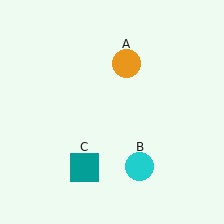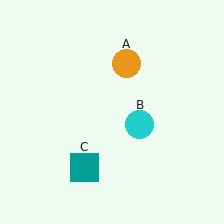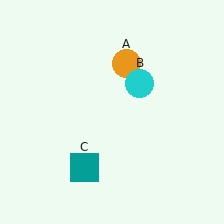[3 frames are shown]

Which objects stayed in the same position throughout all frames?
Orange circle (object A) and teal square (object C) remained stationary.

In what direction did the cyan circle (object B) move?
The cyan circle (object B) moved up.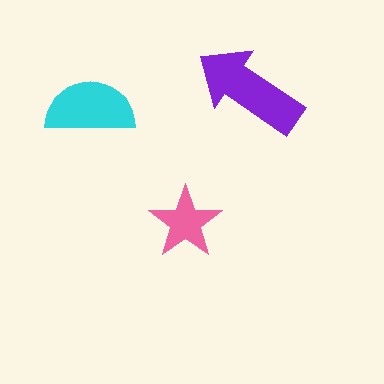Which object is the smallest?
The pink star.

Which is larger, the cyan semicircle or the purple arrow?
The purple arrow.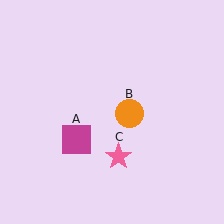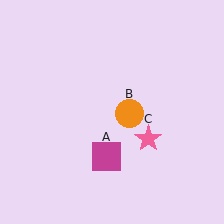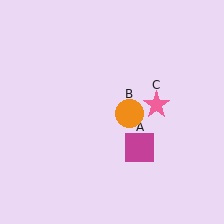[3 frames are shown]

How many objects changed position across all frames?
2 objects changed position: magenta square (object A), pink star (object C).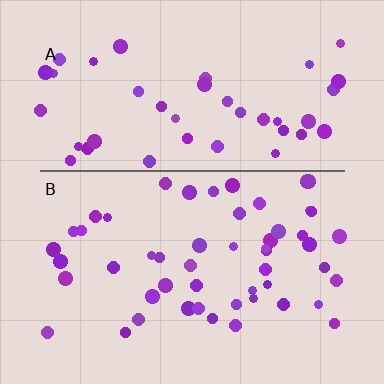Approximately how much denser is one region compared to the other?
Approximately 1.2× — region B over region A.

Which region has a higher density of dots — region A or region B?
B (the bottom).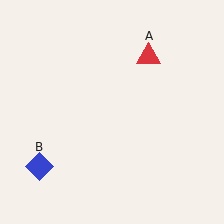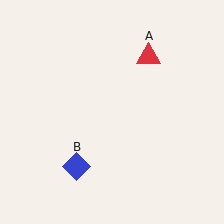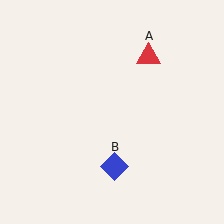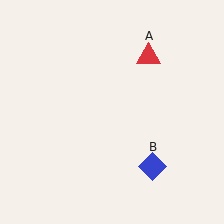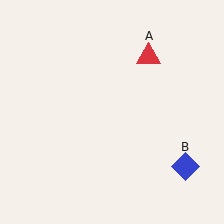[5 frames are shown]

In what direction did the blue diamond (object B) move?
The blue diamond (object B) moved right.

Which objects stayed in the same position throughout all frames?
Red triangle (object A) remained stationary.